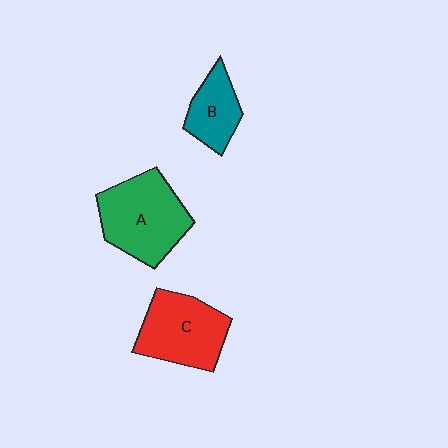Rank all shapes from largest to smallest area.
From largest to smallest: A (green), C (red), B (teal).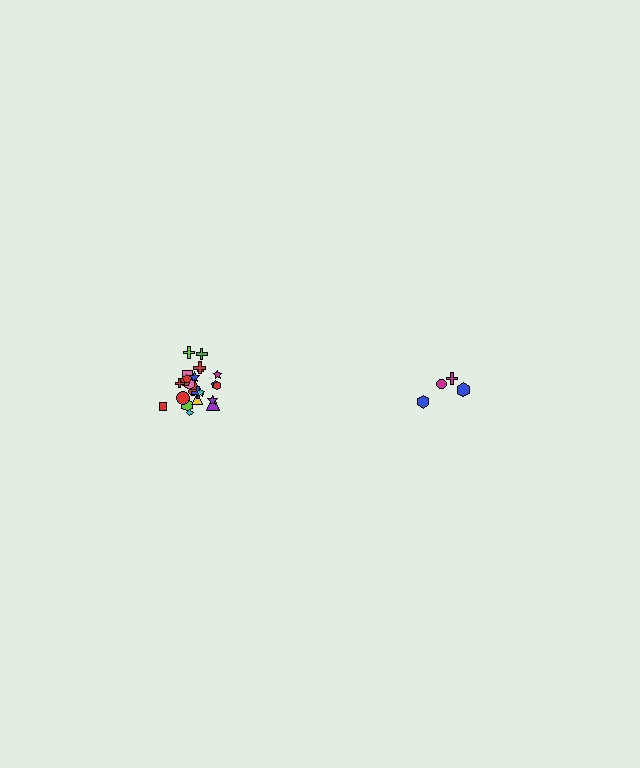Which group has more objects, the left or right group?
The left group.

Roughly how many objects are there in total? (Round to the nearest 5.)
Roughly 30 objects in total.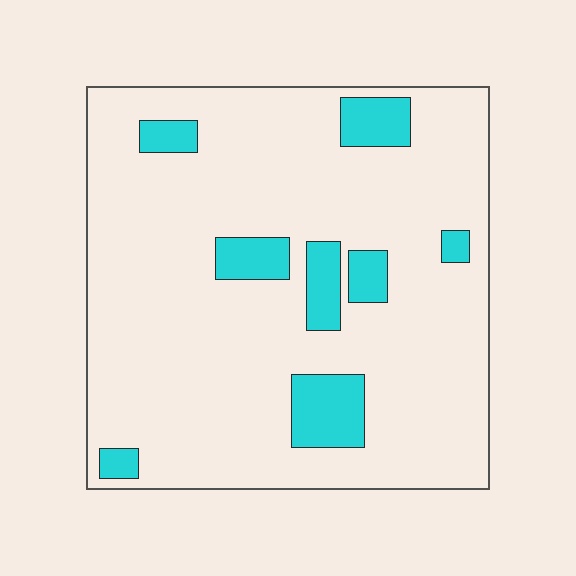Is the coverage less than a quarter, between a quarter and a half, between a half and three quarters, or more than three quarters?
Less than a quarter.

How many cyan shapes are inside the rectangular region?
8.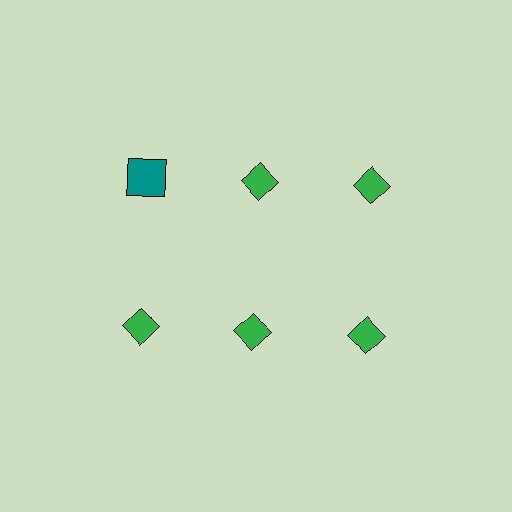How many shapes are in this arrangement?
There are 6 shapes arranged in a grid pattern.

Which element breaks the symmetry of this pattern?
The teal square in the top row, leftmost column breaks the symmetry. All other shapes are green diamonds.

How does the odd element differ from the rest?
It differs in both color (teal instead of green) and shape (square instead of diamond).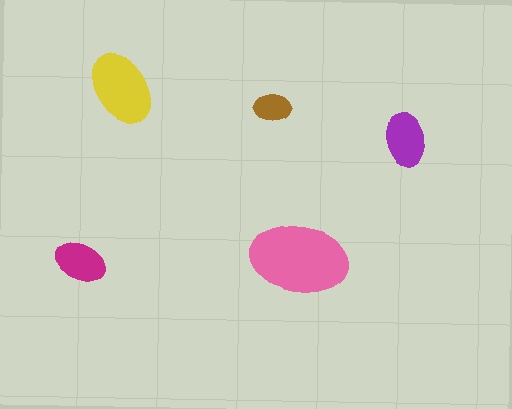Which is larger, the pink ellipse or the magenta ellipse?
The pink one.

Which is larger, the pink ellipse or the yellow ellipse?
The pink one.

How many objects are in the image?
There are 5 objects in the image.